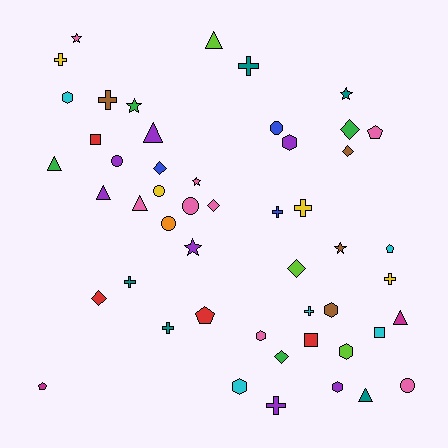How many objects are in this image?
There are 50 objects.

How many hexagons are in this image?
There are 7 hexagons.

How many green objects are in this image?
There are 4 green objects.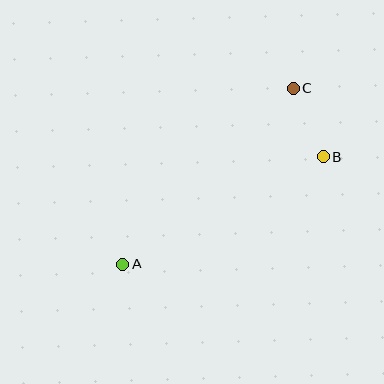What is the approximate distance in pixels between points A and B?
The distance between A and B is approximately 227 pixels.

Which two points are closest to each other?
Points B and C are closest to each other.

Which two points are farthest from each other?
Points A and C are farthest from each other.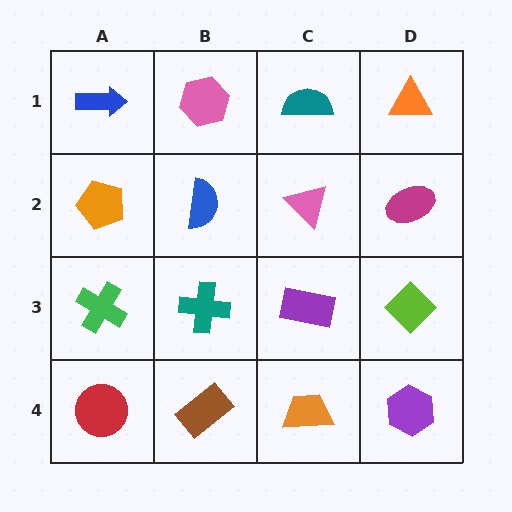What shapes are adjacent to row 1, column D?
A magenta ellipse (row 2, column D), a teal semicircle (row 1, column C).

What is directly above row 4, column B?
A teal cross.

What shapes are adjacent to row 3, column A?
An orange pentagon (row 2, column A), a red circle (row 4, column A), a teal cross (row 3, column B).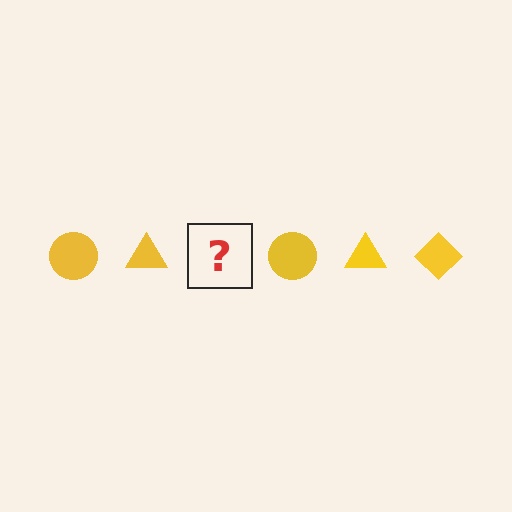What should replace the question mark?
The question mark should be replaced with a yellow diamond.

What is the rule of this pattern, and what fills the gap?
The rule is that the pattern cycles through circle, triangle, diamond shapes in yellow. The gap should be filled with a yellow diamond.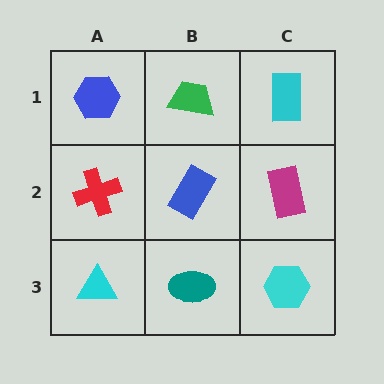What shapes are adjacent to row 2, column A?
A blue hexagon (row 1, column A), a cyan triangle (row 3, column A), a blue rectangle (row 2, column B).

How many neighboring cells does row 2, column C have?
3.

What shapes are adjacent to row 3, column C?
A magenta rectangle (row 2, column C), a teal ellipse (row 3, column B).